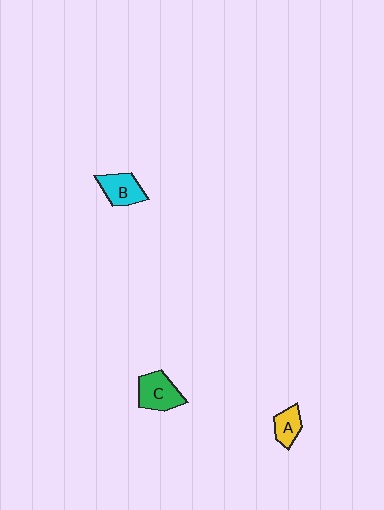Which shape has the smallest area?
Shape A (yellow).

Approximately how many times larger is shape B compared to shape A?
Approximately 1.4 times.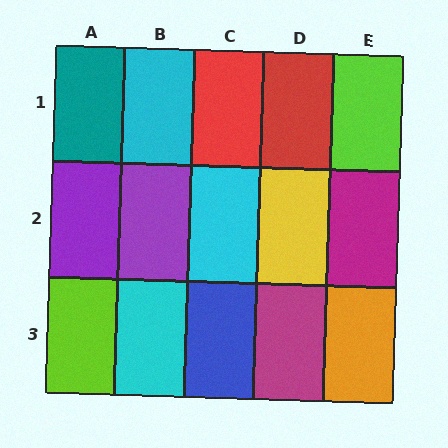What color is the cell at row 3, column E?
Orange.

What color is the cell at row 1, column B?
Cyan.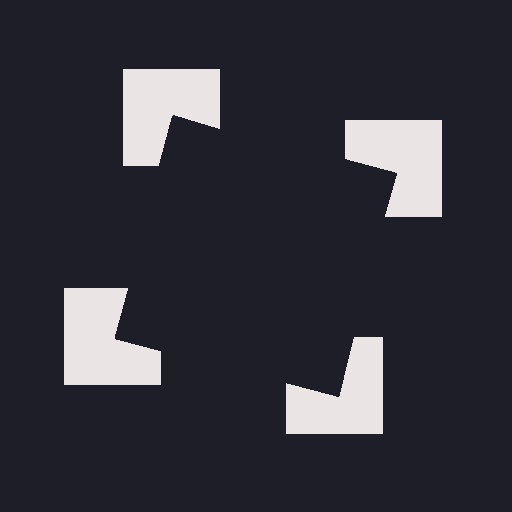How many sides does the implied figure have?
4 sides.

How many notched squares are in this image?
There are 4 — one at each vertex of the illusory square.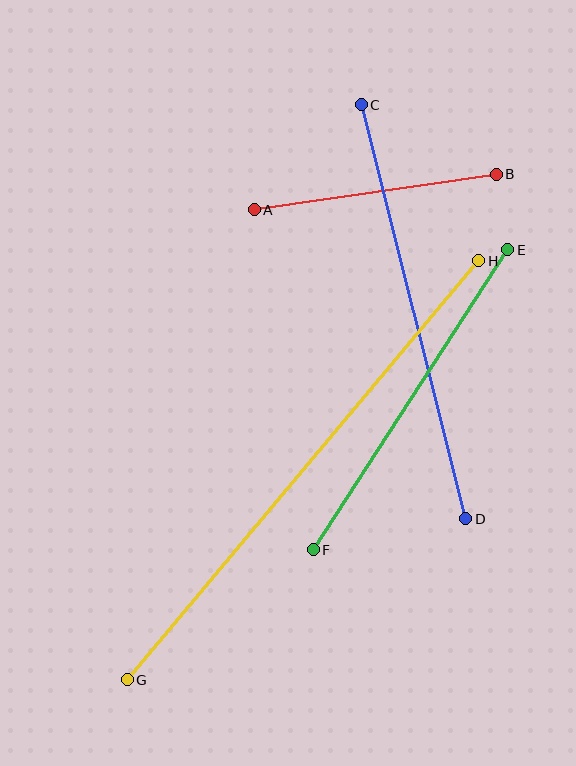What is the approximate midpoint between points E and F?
The midpoint is at approximately (410, 400) pixels.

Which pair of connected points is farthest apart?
Points G and H are farthest apart.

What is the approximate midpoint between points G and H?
The midpoint is at approximately (303, 470) pixels.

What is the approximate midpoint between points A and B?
The midpoint is at approximately (375, 192) pixels.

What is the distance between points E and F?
The distance is approximately 358 pixels.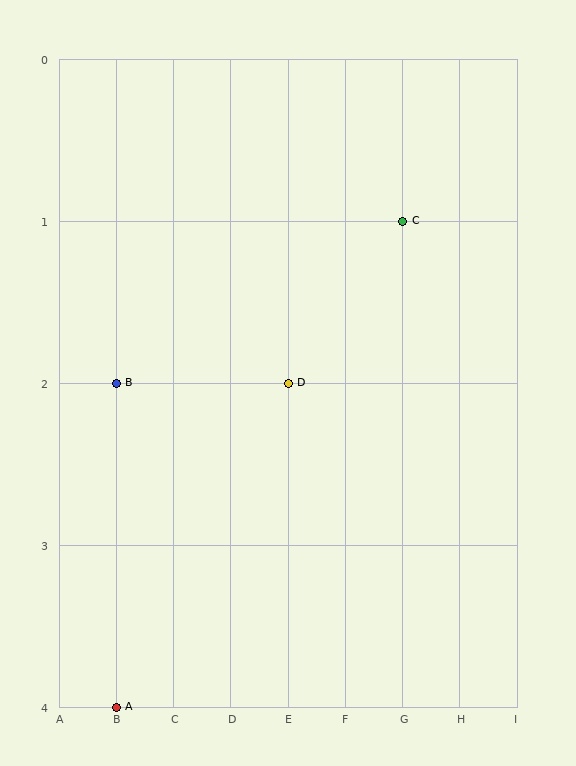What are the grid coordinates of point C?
Point C is at grid coordinates (G, 1).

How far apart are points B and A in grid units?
Points B and A are 2 rows apart.